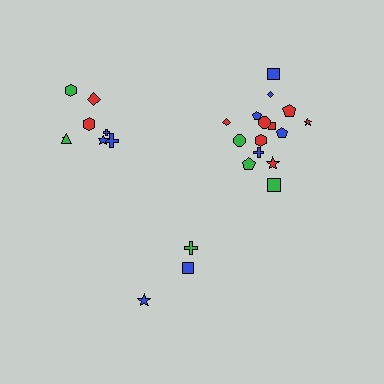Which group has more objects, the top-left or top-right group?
The top-right group.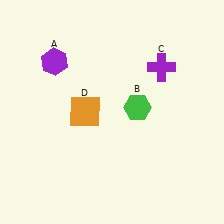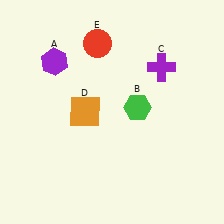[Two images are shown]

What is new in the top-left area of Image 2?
A red circle (E) was added in the top-left area of Image 2.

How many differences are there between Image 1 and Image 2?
There is 1 difference between the two images.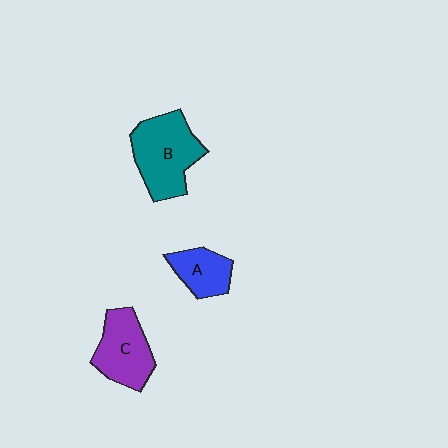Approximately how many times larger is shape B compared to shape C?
Approximately 1.3 times.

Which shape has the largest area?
Shape B (teal).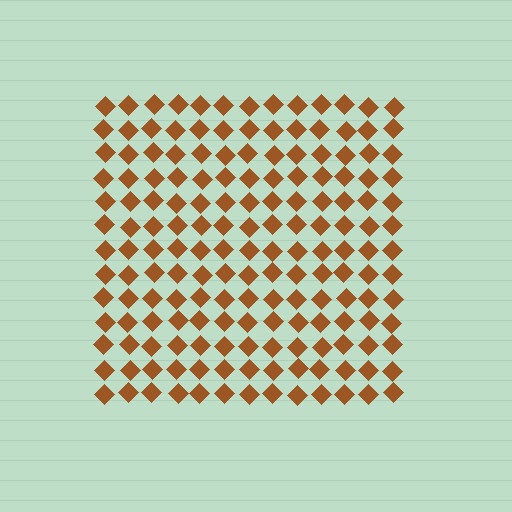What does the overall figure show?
The overall figure shows a square.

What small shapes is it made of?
It is made of small diamonds.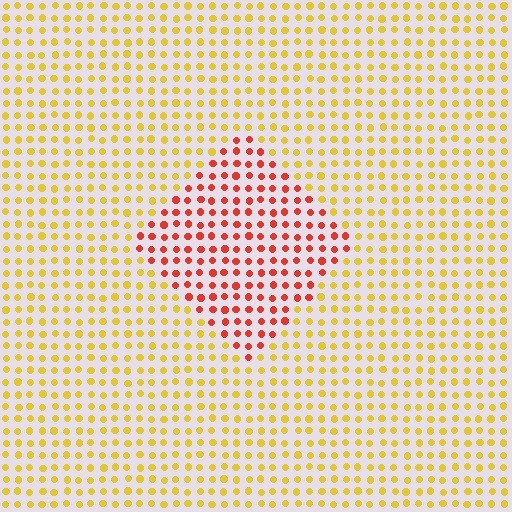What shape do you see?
I see a diamond.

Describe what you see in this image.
The image is filled with small yellow elements in a uniform arrangement. A diamond-shaped region is visible where the elements are tinted to a slightly different hue, forming a subtle color boundary.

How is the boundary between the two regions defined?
The boundary is defined purely by a slight shift in hue (about 48 degrees). Spacing, size, and orientation are identical on both sides.